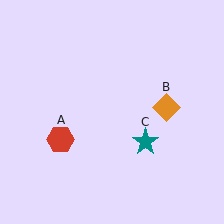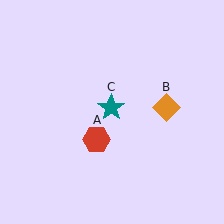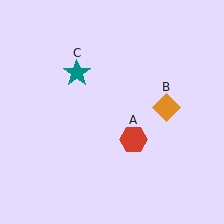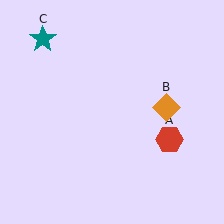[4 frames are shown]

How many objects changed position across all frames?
2 objects changed position: red hexagon (object A), teal star (object C).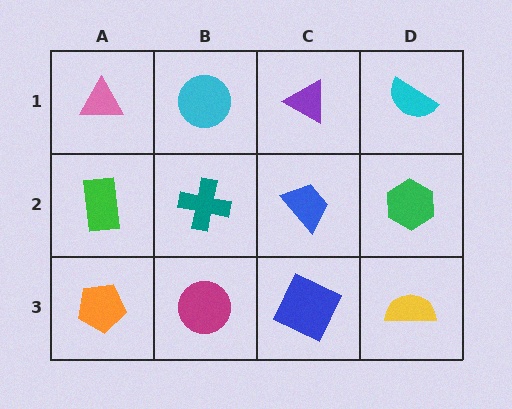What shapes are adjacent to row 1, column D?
A green hexagon (row 2, column D), a purple triangle (row 1, column C).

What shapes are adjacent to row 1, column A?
A green rectangle (row 2, column A), a cyan circle (row 1, column B).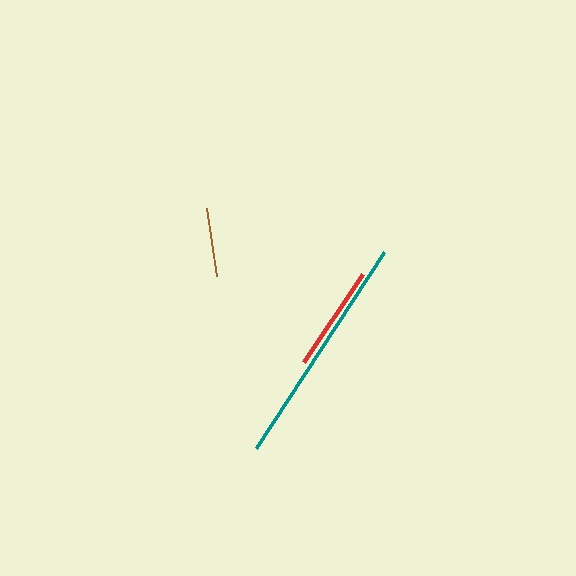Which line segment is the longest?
The teal line is the longest at approximately 234 pixels.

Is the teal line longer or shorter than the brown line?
The teal line is longer than the brown line.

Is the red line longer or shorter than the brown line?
The red line is longer than the brown line.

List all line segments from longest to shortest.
From longest to shortest: teal, red, brown.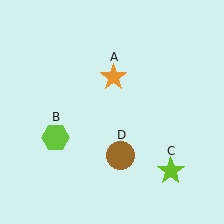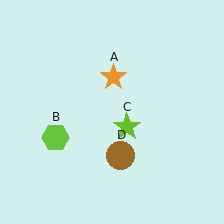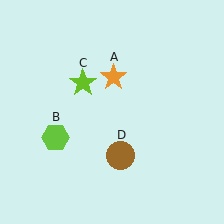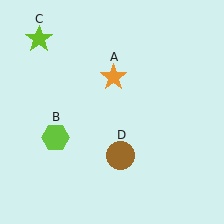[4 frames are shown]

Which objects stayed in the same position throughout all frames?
Orange star (object A) and lime hexagon (object B) and brown circle (object D) remained stationary.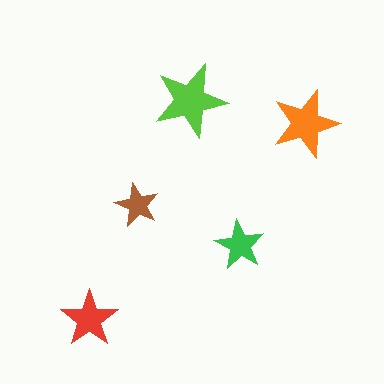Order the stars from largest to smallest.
the lime one, the orange one, the red one, the green one, the brown one.